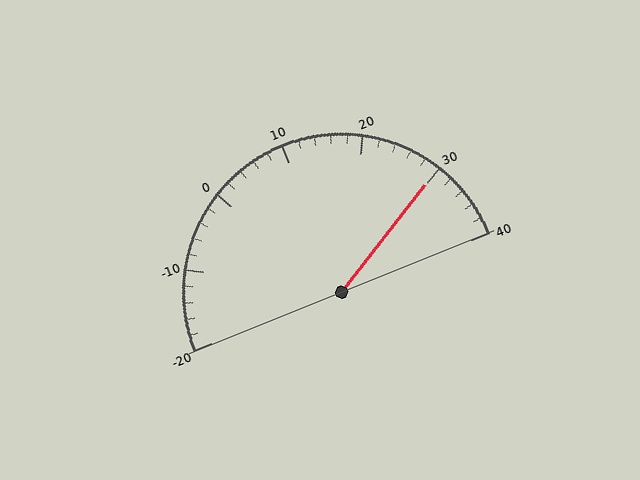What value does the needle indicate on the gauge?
The needle indicates approximately 30.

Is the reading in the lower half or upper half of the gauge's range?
The reading is in the upper half of the range (-20 to 40).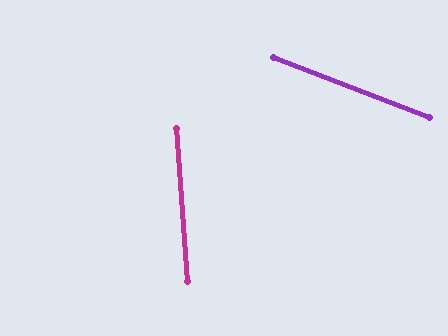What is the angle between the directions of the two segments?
Approximately 65 degrees.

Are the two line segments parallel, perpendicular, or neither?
Neither parallel nor perpendicular — they differ by about 65°.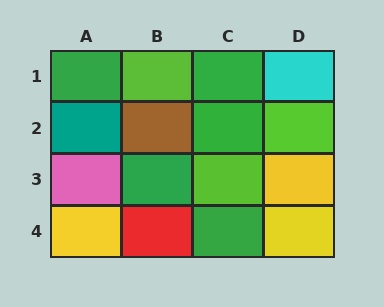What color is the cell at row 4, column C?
Green.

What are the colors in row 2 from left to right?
Teal, brown, green, lime.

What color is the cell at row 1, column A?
Green.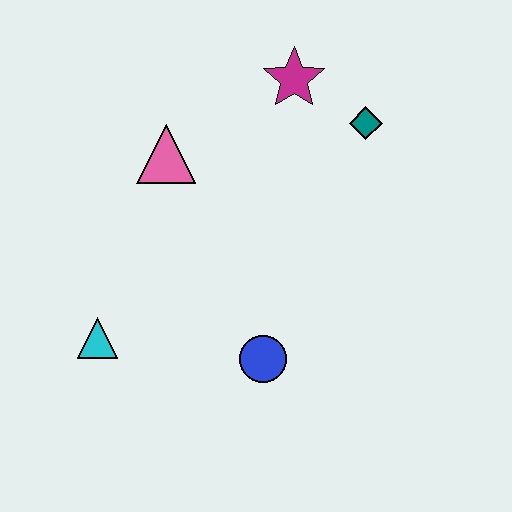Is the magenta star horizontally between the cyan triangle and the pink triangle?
No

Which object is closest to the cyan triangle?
The blue circle is closest to the cyan triangle.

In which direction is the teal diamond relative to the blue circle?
The teal diamond is above the blue circle.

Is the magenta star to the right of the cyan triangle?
Yes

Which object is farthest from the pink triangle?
The blue circle is farthest from the pink triangle.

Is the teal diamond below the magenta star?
Yes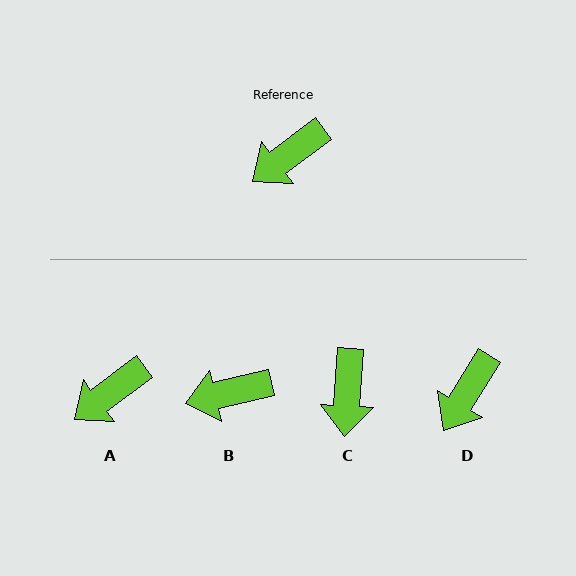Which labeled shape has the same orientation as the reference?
A.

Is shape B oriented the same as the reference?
No, it is off by about 23 degrees.